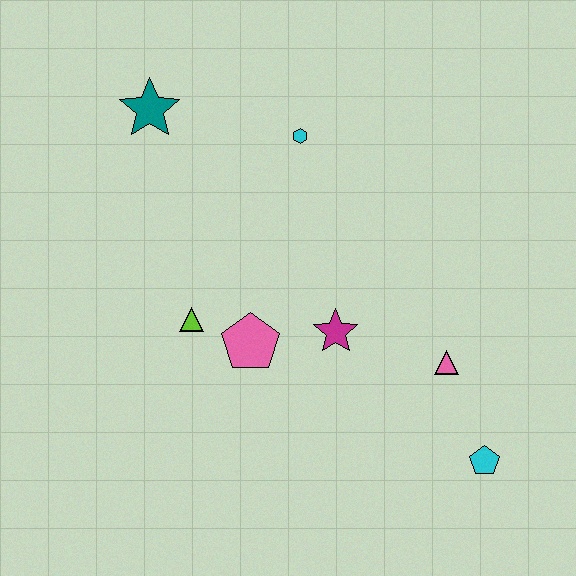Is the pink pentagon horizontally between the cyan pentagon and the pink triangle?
No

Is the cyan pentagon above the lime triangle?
No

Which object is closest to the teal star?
The cyan hexagon is closest to the teal star.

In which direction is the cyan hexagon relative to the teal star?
The cyan hexagon is to the right of the teal star.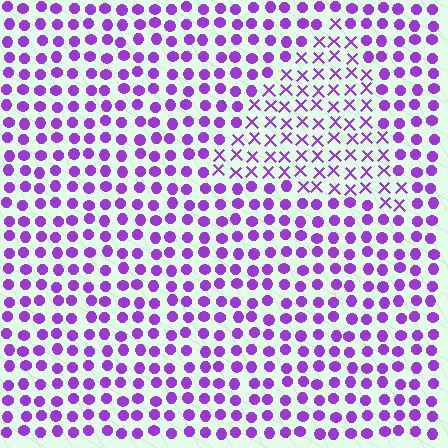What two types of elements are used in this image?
The image uses X marks inside the triangle region and circles outside it.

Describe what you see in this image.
The image is filled with small purple elements arranged in a uniform grid. A triangle-shaped region contains X marks, while the surrounding area contains circles. The boundary is defined purely by the change in element shape.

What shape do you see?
I see a triangle.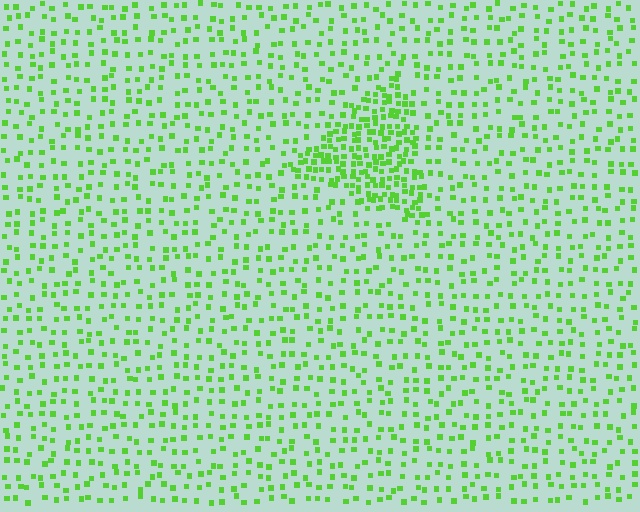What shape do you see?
I see a triangle.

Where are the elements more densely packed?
The elements are more densely packed inside the triangle boundary.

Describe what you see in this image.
The image contains small lime elements arranged at two different densities. A triangle-shaped region is visible where the elements are more densely packed than the surrounding area.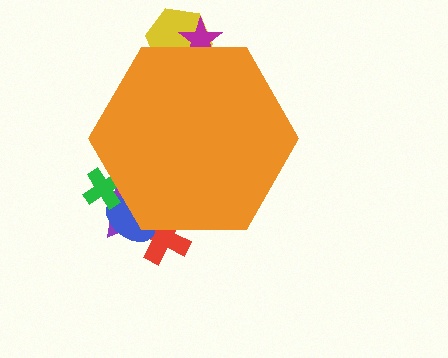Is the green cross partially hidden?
Yes, the green cross is partially hidden behind the orange hexagon.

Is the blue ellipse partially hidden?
Yes, the blue ellipse is partially hidden behind the orange hexagon.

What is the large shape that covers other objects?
An orange hexagon.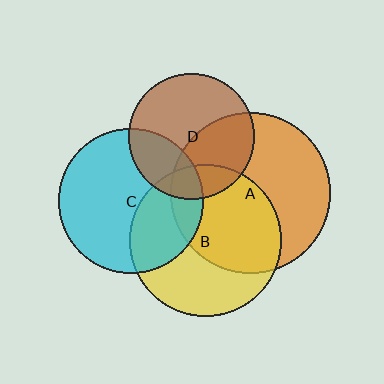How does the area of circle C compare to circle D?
Approximately 1.3 times.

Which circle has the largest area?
Circle A (orange).